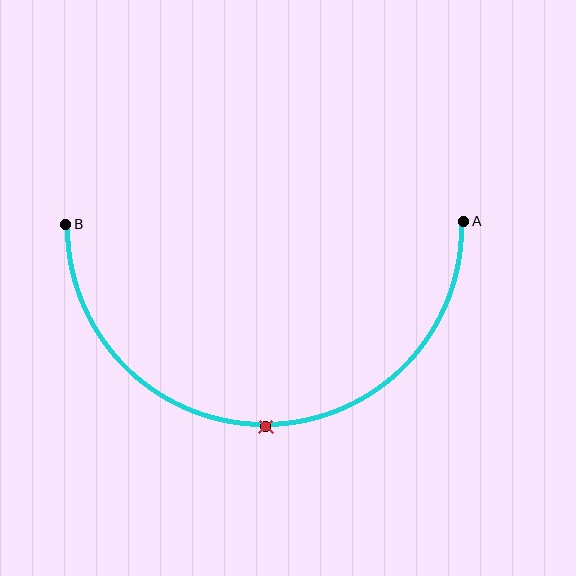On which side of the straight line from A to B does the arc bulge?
The arc bulges below the straight line connecting A and B.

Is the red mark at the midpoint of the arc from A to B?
Yes. The red mark lies on the arc at equal arc-length from both A and B — it is the arc midpoint.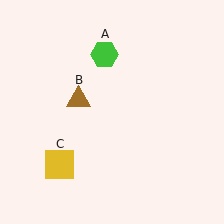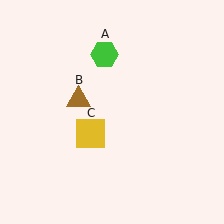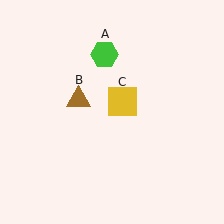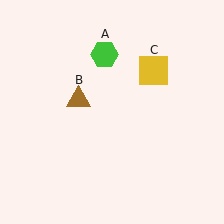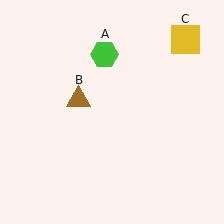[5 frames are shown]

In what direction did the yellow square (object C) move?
The yellow square (object C) moved up and to the right.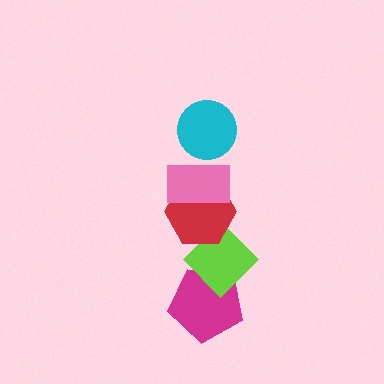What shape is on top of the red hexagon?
The pink rectangle is on top of the red hexagon.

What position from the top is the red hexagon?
The red hexagon is 3rd from the top.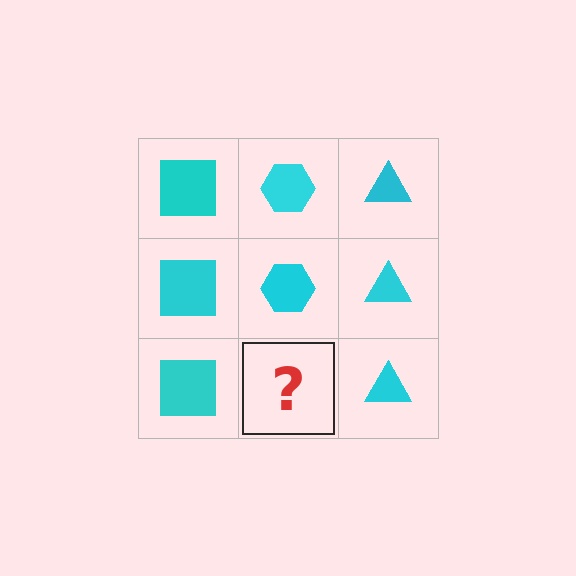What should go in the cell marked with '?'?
The missing cell should contain a cyan hexagon.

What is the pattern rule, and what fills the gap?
The rule is that each column has a consistent shape. The gap should be filled with a cyan hexagon.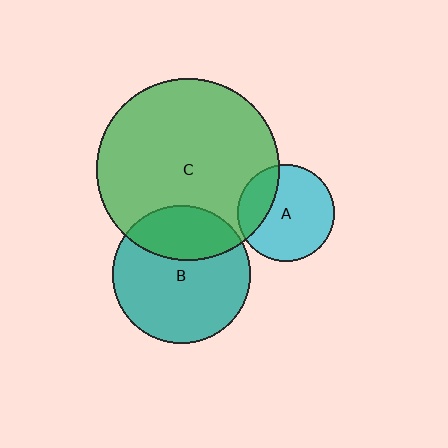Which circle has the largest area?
Circle C (green).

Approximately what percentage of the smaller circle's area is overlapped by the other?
Approximately 25%.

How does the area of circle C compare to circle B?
Approximately 1.8 times.